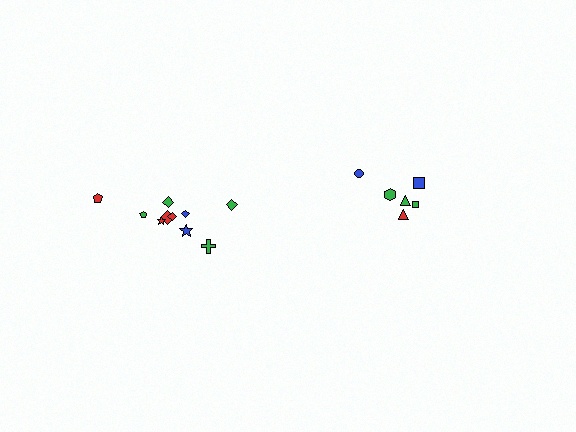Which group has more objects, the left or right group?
The left group.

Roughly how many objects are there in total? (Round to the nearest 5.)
Roughly 15 objects in total.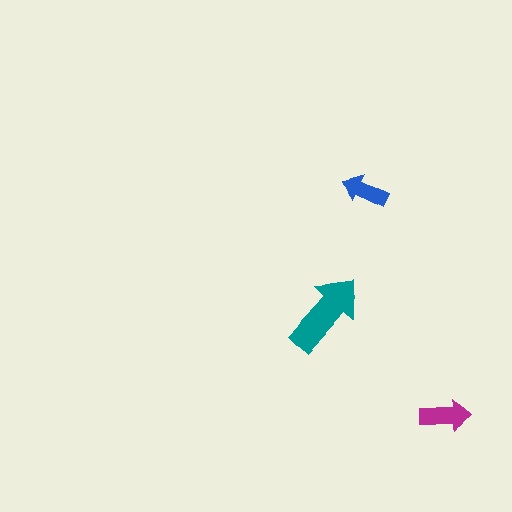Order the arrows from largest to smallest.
the teal one, the magenta one, the blue one.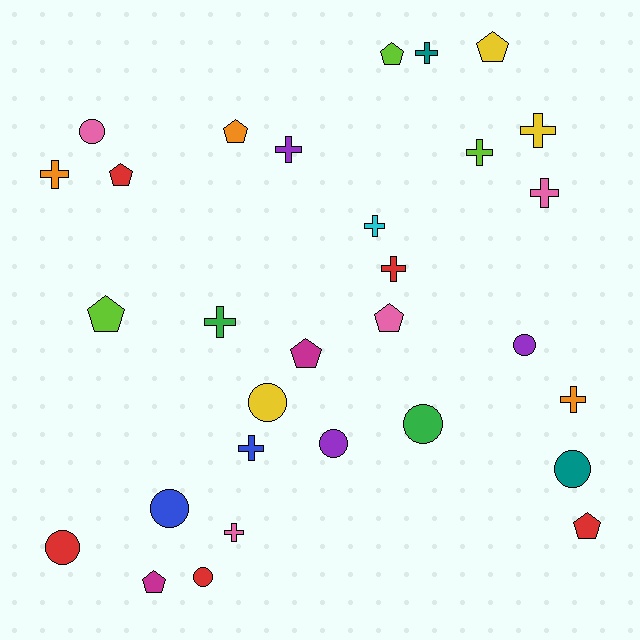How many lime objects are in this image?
There are 3 lime objects.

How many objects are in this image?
There are 30 objects.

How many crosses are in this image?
There are 12 crosses.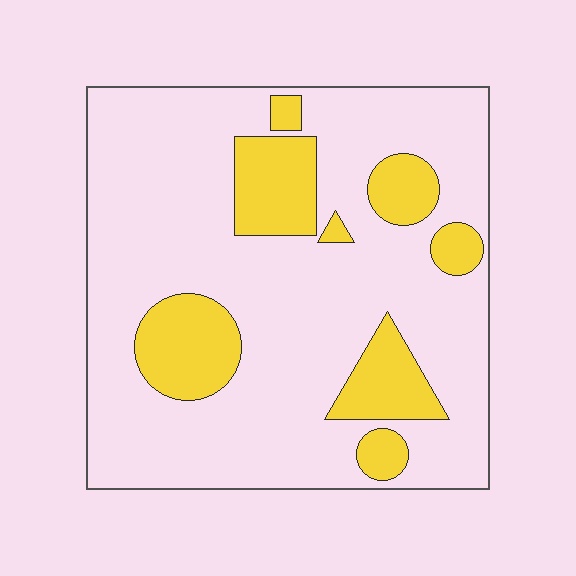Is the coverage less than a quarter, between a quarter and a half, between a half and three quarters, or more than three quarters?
Less than a quarter.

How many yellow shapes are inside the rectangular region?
8.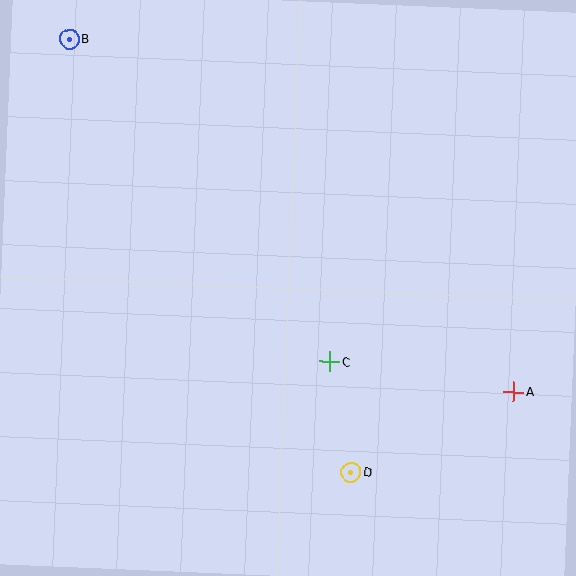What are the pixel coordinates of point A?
Point A is at (514, 392).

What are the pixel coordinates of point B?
Point B is at (69, 39).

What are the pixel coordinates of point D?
Point D is at (351, 472).